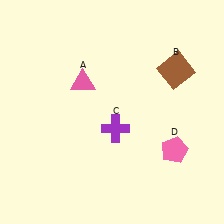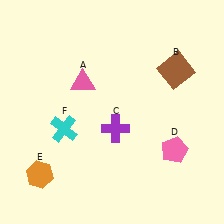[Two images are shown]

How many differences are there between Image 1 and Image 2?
There are 2 differences between the two images.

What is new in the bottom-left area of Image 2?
An orange hexagon (E) was added in the bottom-left area of Image 2.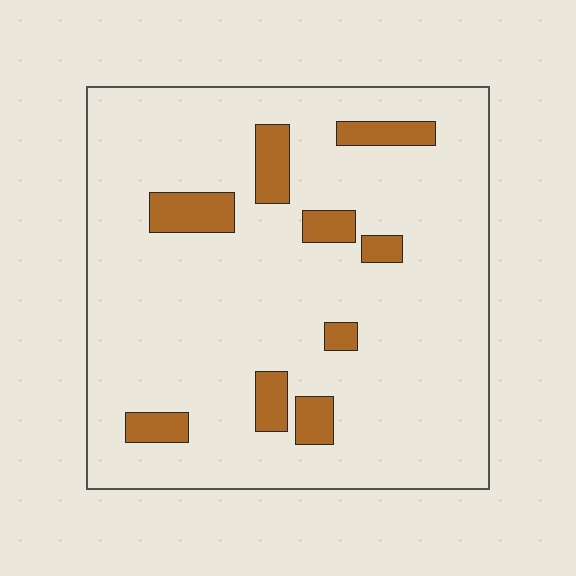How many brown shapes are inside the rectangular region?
9.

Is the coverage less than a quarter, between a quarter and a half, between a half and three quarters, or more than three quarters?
Less than a quarter.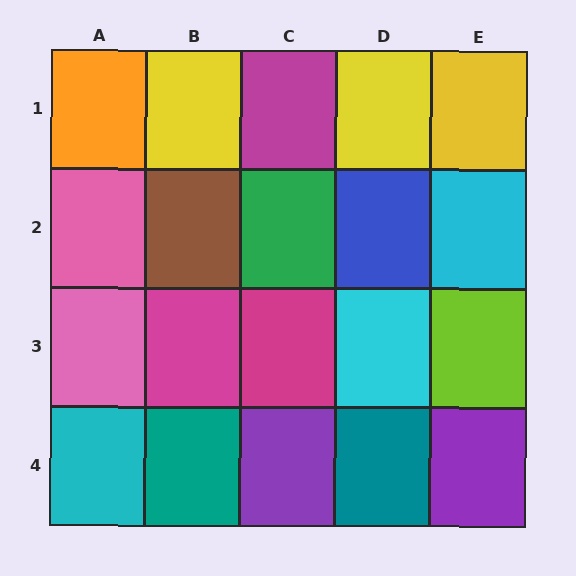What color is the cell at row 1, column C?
Magenta.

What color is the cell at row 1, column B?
Yellow.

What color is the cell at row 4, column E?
Purple.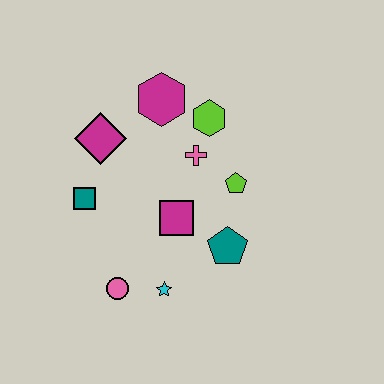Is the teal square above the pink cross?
No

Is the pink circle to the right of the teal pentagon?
No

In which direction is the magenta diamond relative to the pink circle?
The magenta diamond is above the pink circle.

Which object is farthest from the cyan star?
The magenta hexagon is farthest from the cyan star.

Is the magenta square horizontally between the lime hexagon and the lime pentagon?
No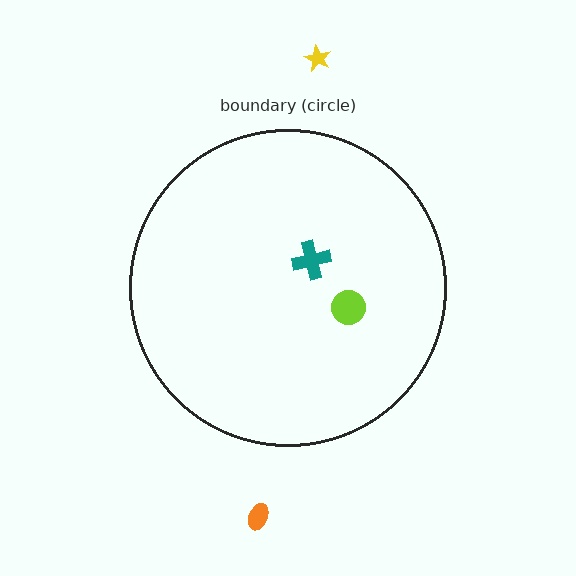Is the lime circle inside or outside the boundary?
Inside.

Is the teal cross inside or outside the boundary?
Inside.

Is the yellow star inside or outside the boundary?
Outside.